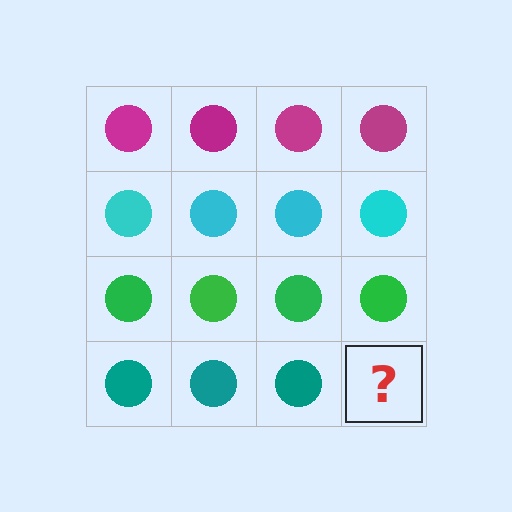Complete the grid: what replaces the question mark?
The question mark should be replaced with a teal circle.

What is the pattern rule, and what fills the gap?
The rule is that each row has a consistent color. The gap should be filled with a teal circle.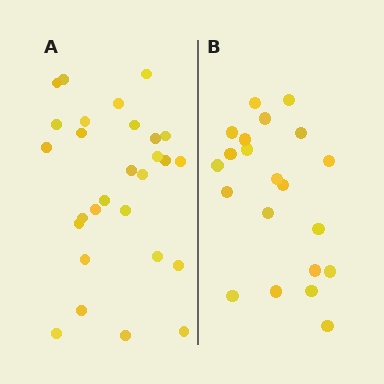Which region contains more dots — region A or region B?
Region A (the left region) has more dots.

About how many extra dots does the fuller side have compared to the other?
Region A has roughly 8 or so more dots than region B.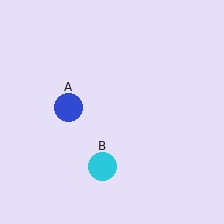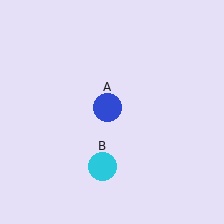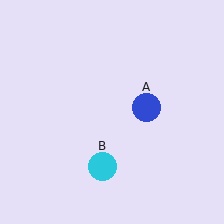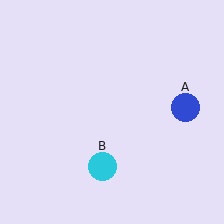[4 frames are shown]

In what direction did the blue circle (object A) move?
The blue circle (object A) moved right.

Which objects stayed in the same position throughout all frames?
Cyan circle (object B) remained stationary.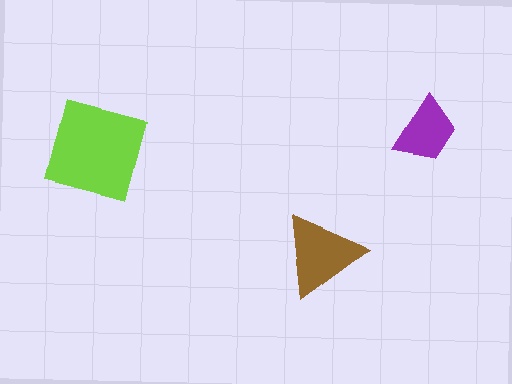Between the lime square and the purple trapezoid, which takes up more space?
The lime square.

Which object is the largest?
The lime square.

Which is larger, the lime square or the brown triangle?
The lime square.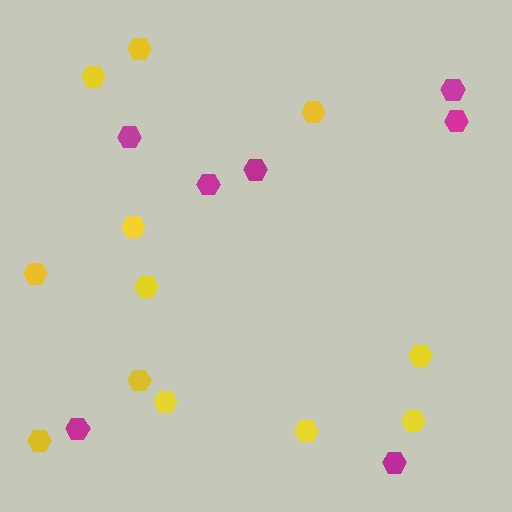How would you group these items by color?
There are 2 groups: one group of magenta hexagons (7) and one group of yellow hexagons (12).